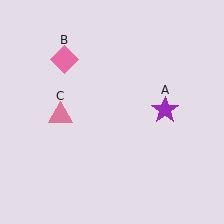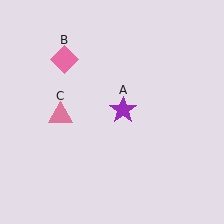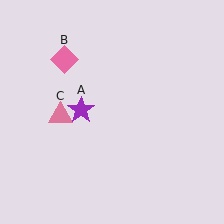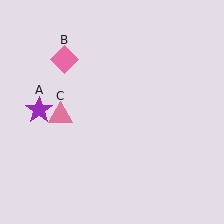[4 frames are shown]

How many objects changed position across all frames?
1 object changed position: purple star (object A).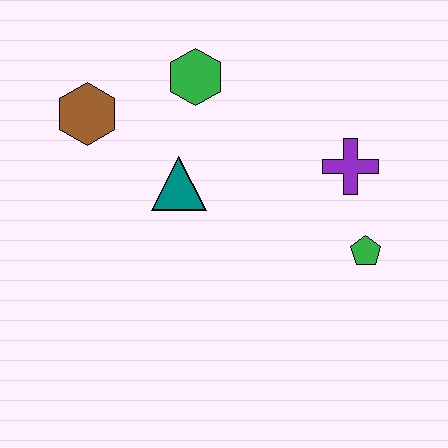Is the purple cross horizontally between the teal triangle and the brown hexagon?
No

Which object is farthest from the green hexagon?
The green pentagon is farthest from the green hexagon.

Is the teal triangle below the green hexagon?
Yes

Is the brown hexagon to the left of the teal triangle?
Yes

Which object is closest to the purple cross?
The green pentagon is closest to the purple cross.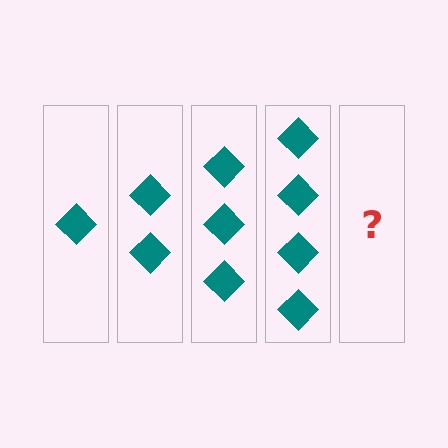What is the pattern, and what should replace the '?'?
The pattern is that each step adds one more diamond. The '?' should be 5 diamonds.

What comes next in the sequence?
The next element should be 5 diamonds.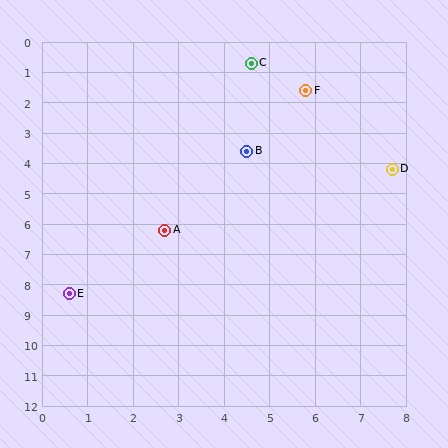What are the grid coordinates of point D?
Point D is at approximately (7.7, 4.2).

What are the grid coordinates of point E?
Point E is at approximately (0.6, 8.3).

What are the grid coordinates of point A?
Point A is at approximately (2.7, 6.2).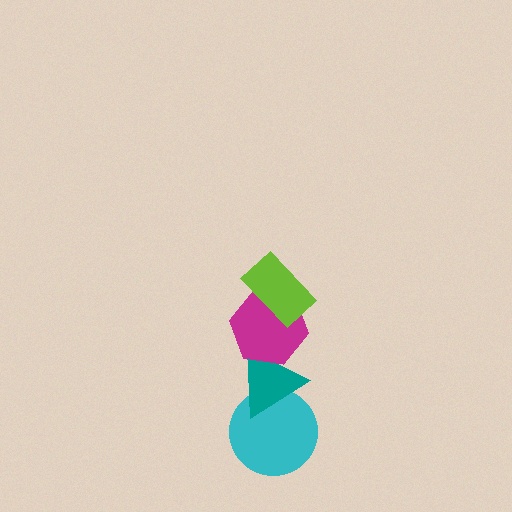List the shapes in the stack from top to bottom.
From top to bottom: the lime rectangle, the magenta hexagon, the teal triangle, the cyan circle.